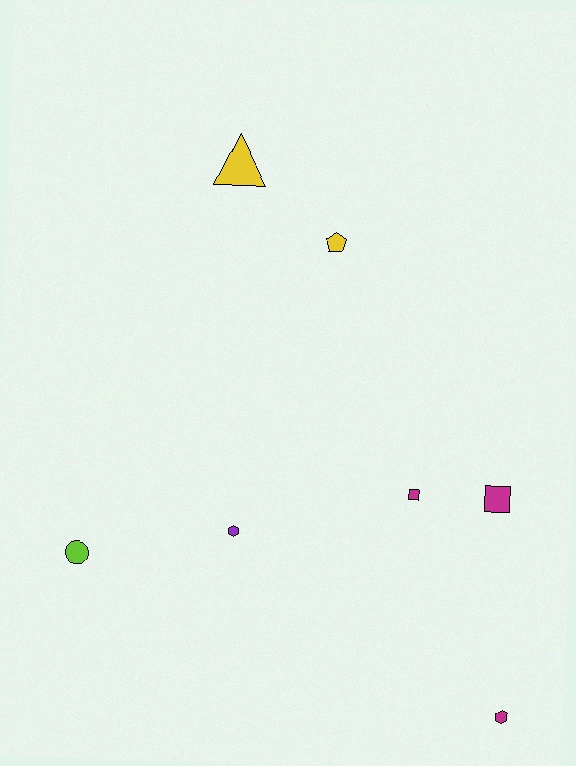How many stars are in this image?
There are no stars.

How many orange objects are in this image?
There are no orange objects.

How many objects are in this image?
There are 7 objects.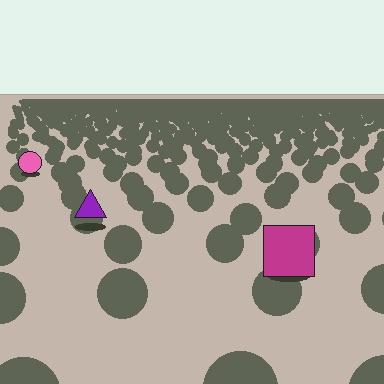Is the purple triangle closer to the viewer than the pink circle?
Yes. The purple triangle is closer — you can tell from the texture gradient: the ground texture is coarser near it.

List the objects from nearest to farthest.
From nearest to farthest: the magenta square, the purple triangle, the pink circle.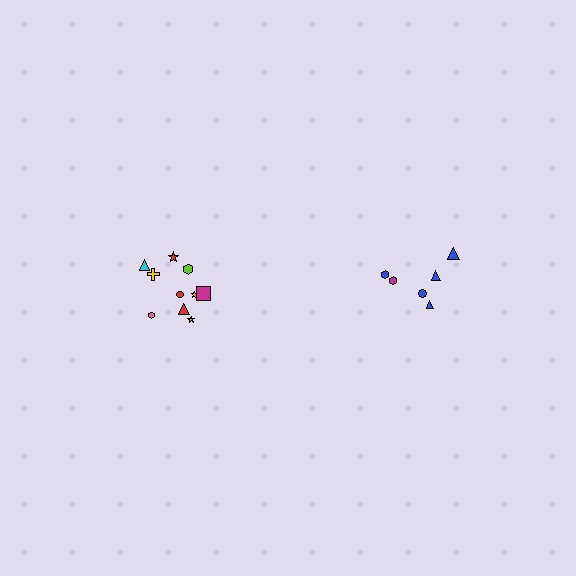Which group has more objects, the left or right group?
The left group.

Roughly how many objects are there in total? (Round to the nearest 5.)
Roughly 15 objects in total.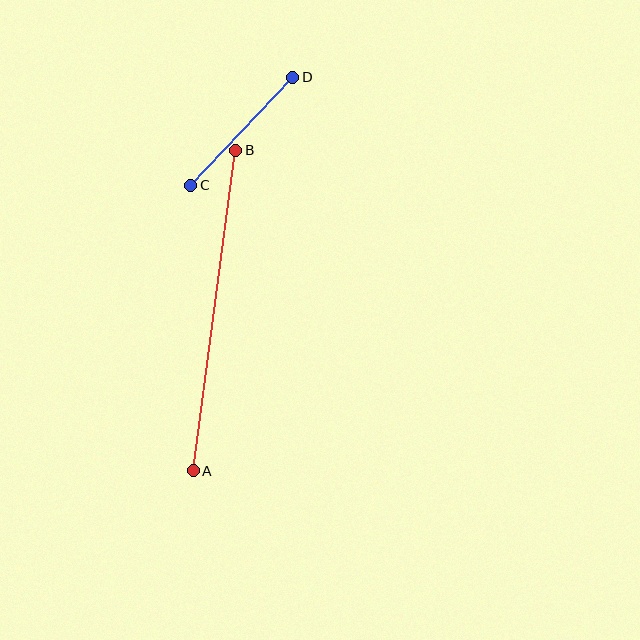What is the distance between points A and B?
The distance is approximately 323 pixels.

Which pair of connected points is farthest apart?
Points A and B are farthest apart.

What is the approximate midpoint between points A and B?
The midpoint is at approximately (214, 311) pixels.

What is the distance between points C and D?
The distance is approximately 148 pixels.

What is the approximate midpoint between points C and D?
The midpoint is at approximately (242, 131) pixels.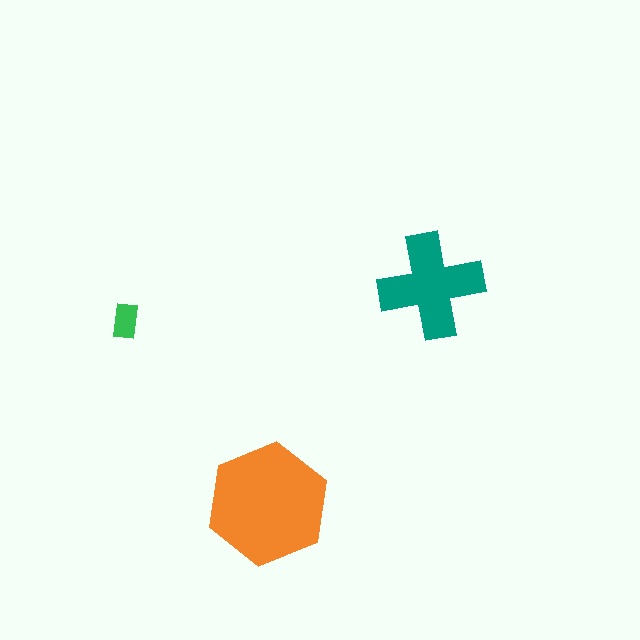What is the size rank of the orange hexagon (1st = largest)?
1st.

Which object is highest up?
The teal cross is topmost.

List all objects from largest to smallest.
The orange hexagon, the teal cross, the green rectangle.